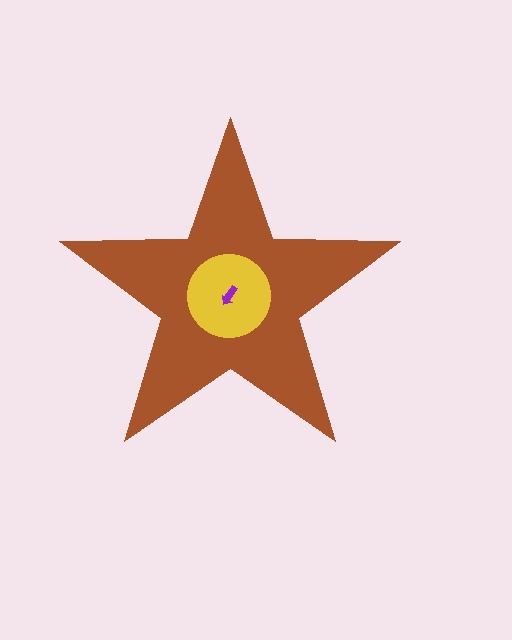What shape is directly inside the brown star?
The yellow circle.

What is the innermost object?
The purple arrow.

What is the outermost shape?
The brown star.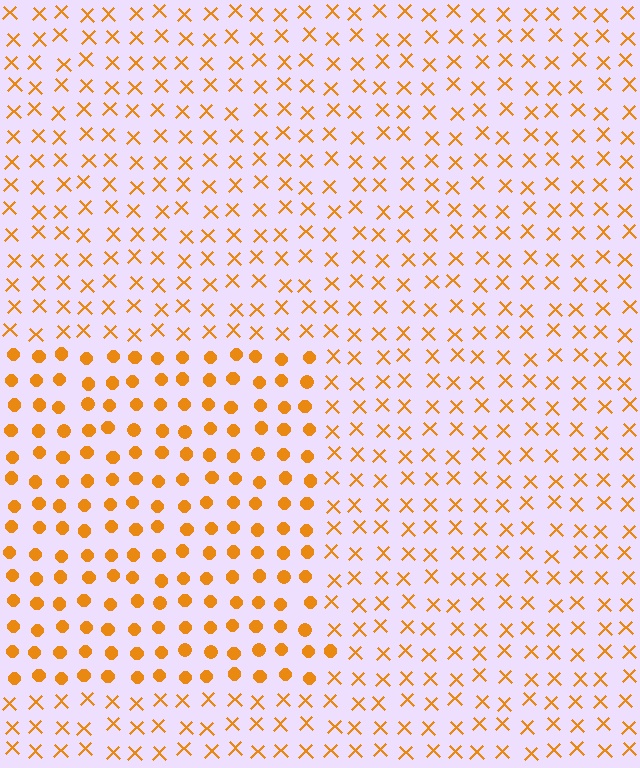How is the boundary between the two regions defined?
The boundary is defined by a change in element shape: circles inside vs. X marks outside. All elements share the same color and spacing.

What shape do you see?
I see a rectangle.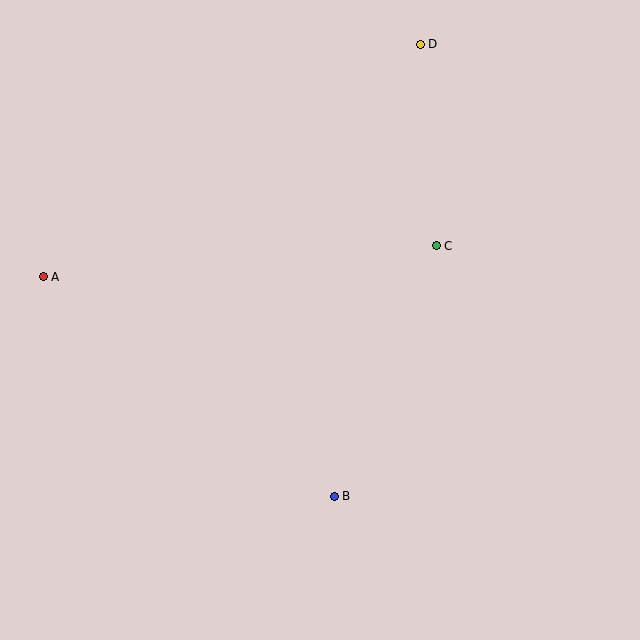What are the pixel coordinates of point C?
Point C is at (436, 246).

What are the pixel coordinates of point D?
Point D is at (420, 44).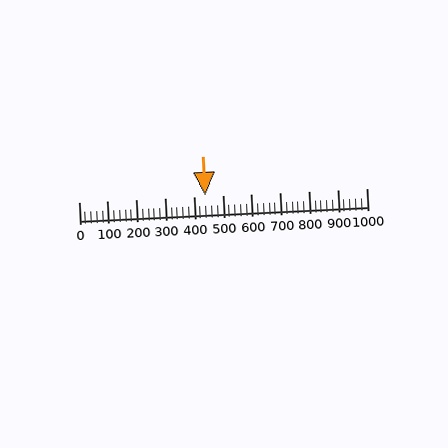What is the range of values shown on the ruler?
The ruler shows values from 0 to 1000.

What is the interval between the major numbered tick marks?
The major tick marks are spaced 100 units apart.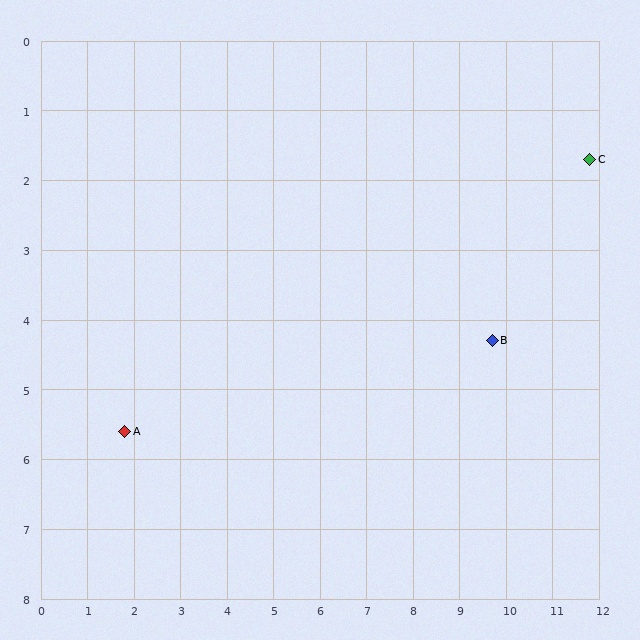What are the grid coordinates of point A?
Point A is at approximately (1.8, 5.6).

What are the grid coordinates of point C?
Point C is at approximately (11.8, 1.7).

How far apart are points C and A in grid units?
Points C and A are about 10.7 grid units apart.